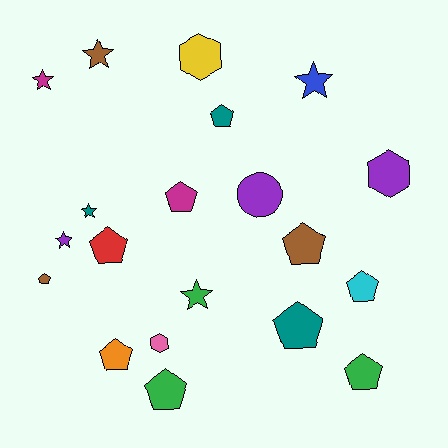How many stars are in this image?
There are 6 stars.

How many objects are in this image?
There are 20 objects.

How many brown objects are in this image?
There are 3 brown objects.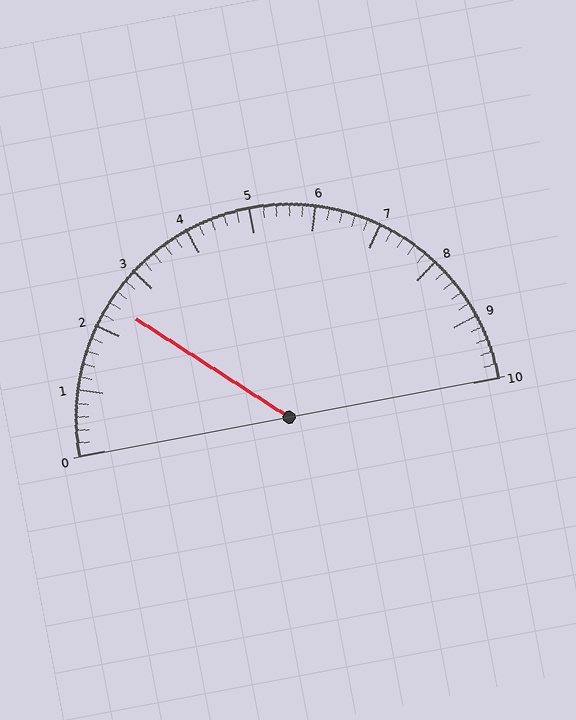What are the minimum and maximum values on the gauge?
The gauge ranges from 0 to 10.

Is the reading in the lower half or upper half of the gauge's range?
The reading is in the lower half of the range (0 to 10).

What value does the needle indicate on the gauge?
The needle indicates approximately 2.4.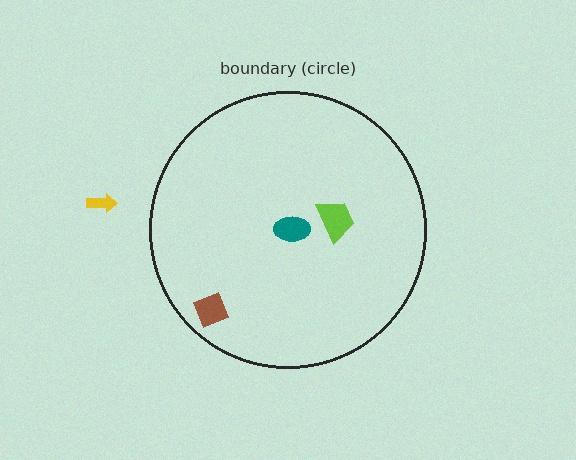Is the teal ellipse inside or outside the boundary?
Inside.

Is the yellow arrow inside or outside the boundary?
Outside.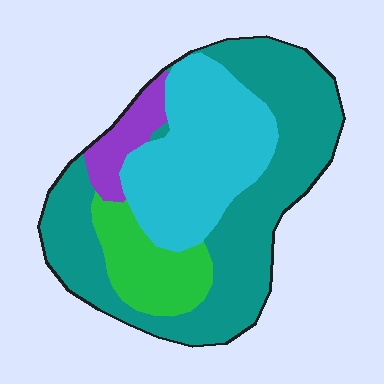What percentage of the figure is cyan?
Cyan covers around 30% of the figure.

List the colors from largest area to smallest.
From largest to smallest: teal, cyan, green, purple.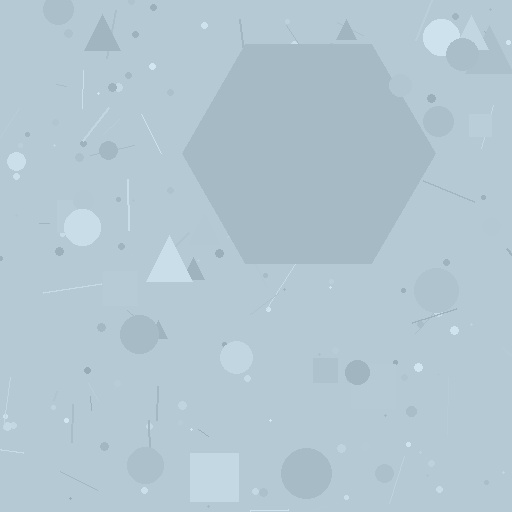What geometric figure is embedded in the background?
A hexagon is embedded in the background.